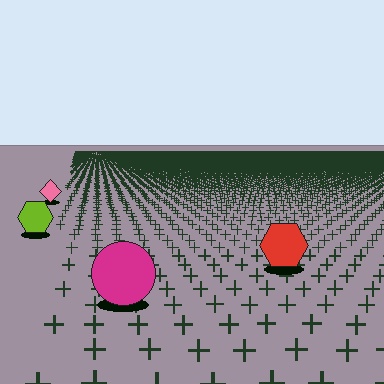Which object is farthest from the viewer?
The pink diamond is farthest from the viewer. It appears smaller and the ground texture around it is denser.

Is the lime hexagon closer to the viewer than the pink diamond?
Yes. The lime hexagon is closer — you can tell from the texture gradient: the ground texture is coarser near it.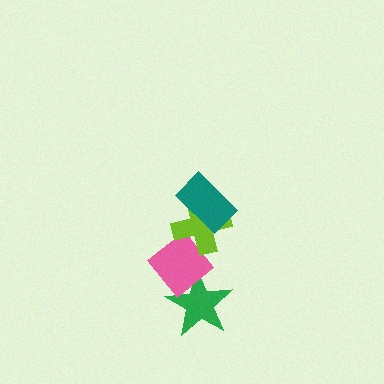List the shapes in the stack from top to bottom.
From top to bottom: the teal rectangle, the lime cross, the pink diamond, the green star.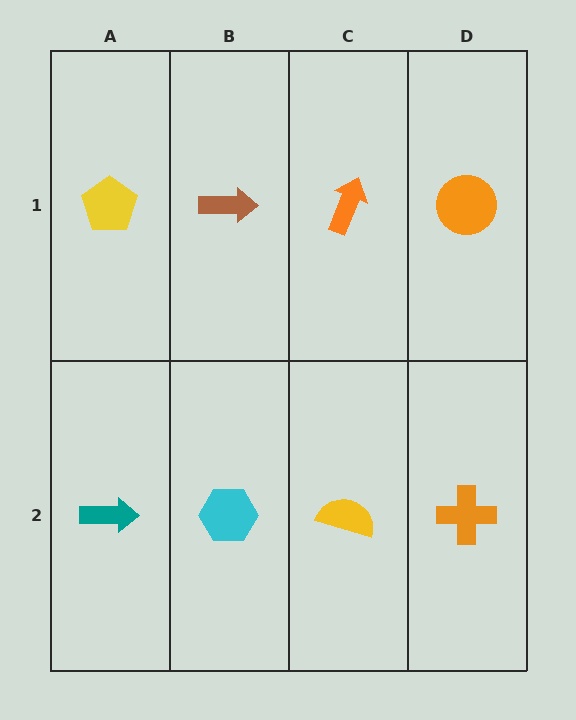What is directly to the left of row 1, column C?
A brown arrow.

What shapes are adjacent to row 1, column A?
A teal arrow (row 2, column A), a brown arrow (row 1, column B).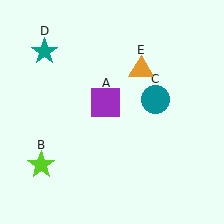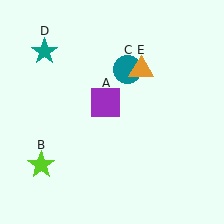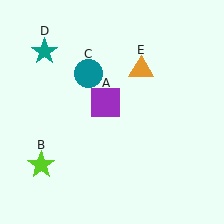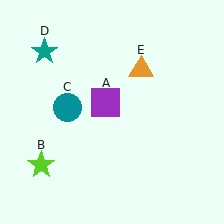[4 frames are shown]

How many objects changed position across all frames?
1 object changed position: teal circle (object C).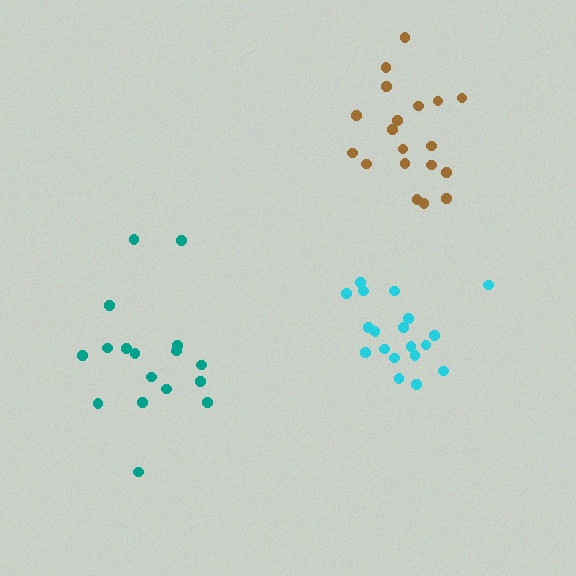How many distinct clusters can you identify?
There are 3 distinct clusters.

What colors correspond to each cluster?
The clusters are colored: brown, cyan, teal.